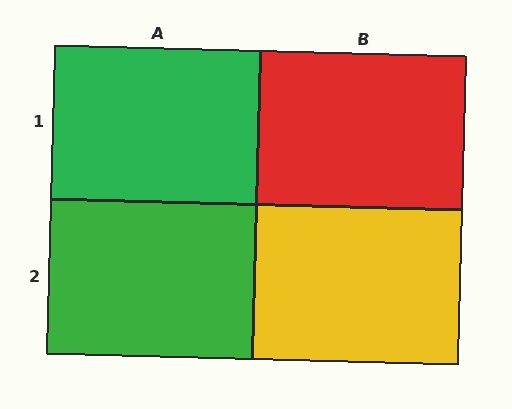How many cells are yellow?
1 cell is yellow.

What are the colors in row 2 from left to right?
Green, yellow.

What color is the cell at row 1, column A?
Green.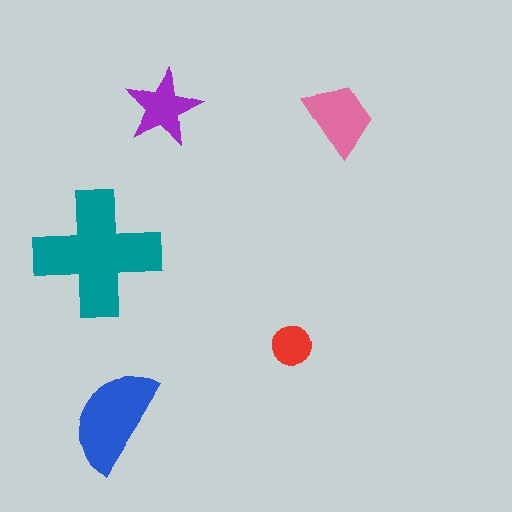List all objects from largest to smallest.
The teal cross, the blue semicircle, the pink trapezoid, the purple star, the red circle.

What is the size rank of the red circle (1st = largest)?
5th.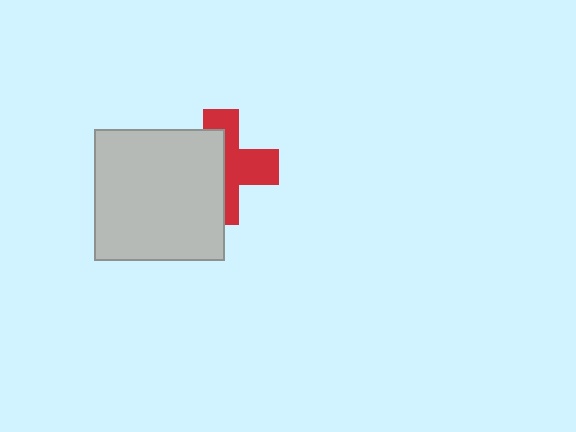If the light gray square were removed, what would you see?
You would see the complete red cross.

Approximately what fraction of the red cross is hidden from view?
Roughly 50% of the red cross is hidden behind the light gray square.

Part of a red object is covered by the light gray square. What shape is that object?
It is a cross.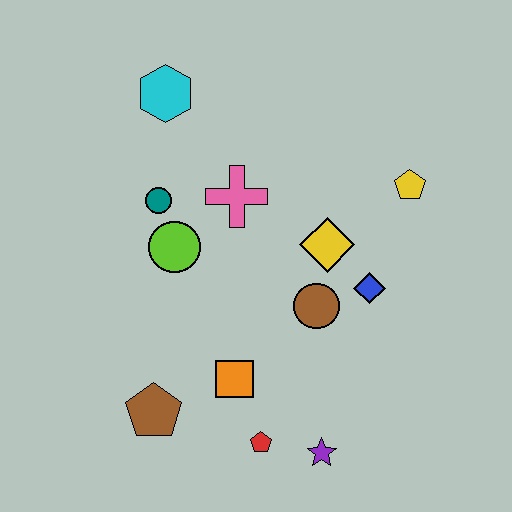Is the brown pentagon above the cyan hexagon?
No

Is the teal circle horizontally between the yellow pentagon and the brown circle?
No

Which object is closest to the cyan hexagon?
The teal circle is closest to the cyan hexagon.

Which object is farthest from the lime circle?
The purple star is farthest from the lime circle.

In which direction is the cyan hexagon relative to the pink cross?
The cyan hexagon is above the pink cross.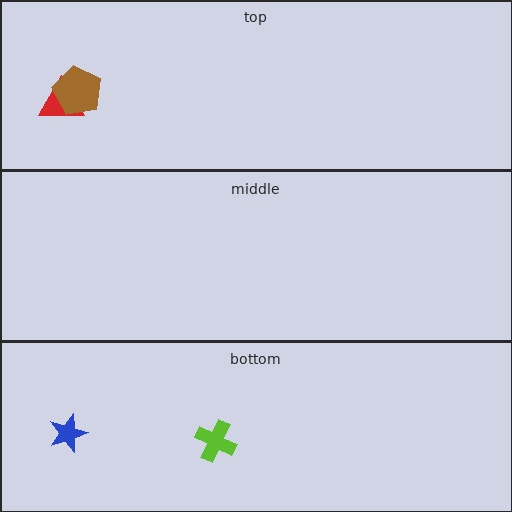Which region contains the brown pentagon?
The top region.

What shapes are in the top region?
The red triangle, the brown pentagon.